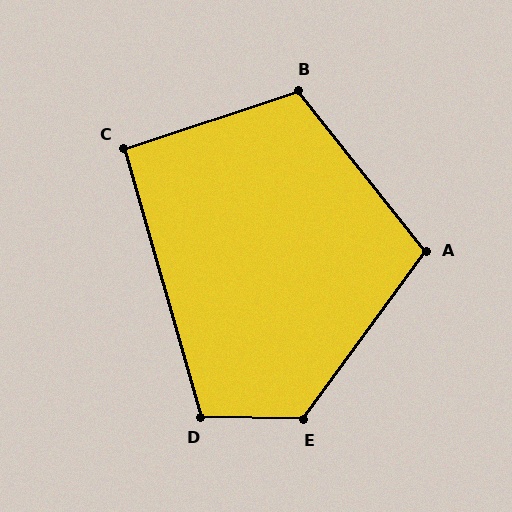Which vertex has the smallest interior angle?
C, at approximately 92 degrees.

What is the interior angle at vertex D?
Approximately 107 degrees (obtuse).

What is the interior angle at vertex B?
Approximately 110 degrees (obtuse).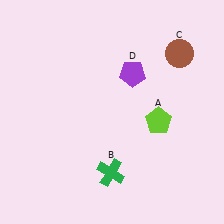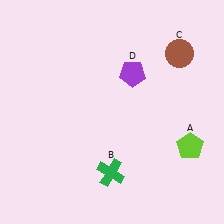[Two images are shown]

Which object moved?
The lime pentagon (A) moved right.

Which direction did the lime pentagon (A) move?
The lime pentagon (A) moved right.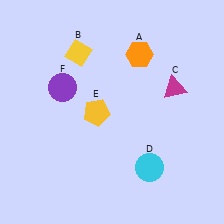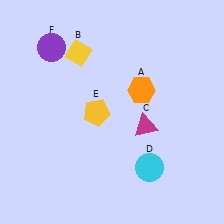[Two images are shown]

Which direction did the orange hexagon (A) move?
The orange hexagon (A) moved down.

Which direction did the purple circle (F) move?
The purple circle (F) moved up.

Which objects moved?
The objects that moved are: the orange hexagon (A), the magenta triangle (C), the purple circle (F).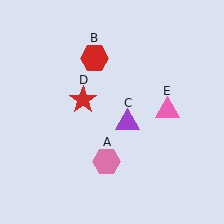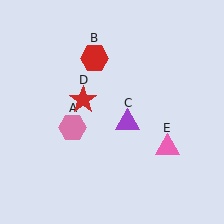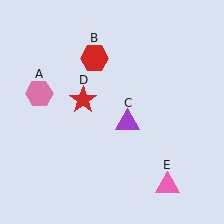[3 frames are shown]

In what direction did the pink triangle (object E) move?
The pink triangle (object E) moved down.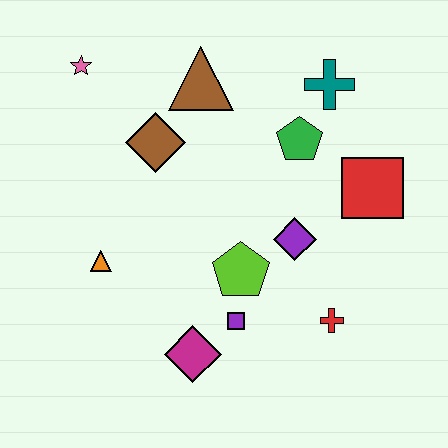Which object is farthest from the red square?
The pink star is farthest from the red square.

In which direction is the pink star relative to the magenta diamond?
The pink star is above the magenta diamond.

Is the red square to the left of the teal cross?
No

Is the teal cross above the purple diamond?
Yes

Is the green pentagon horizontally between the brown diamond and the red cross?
Yes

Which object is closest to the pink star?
The brown diamond is closest to the pink star.